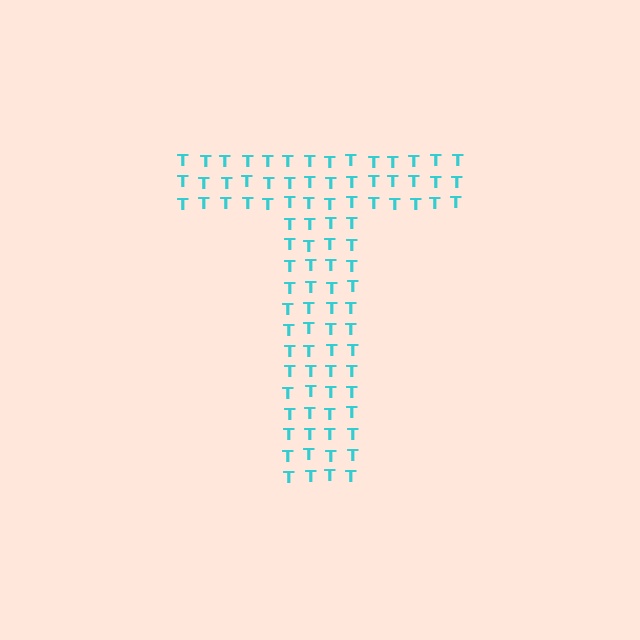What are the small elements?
The small elements are letter T's.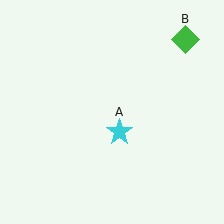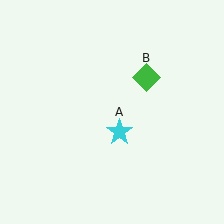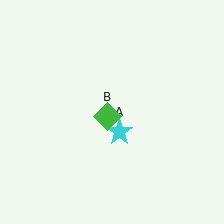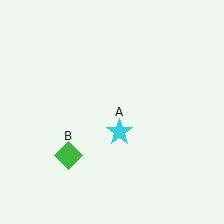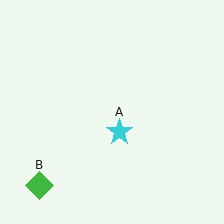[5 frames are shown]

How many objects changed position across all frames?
1 object changed position: green diamond (object B).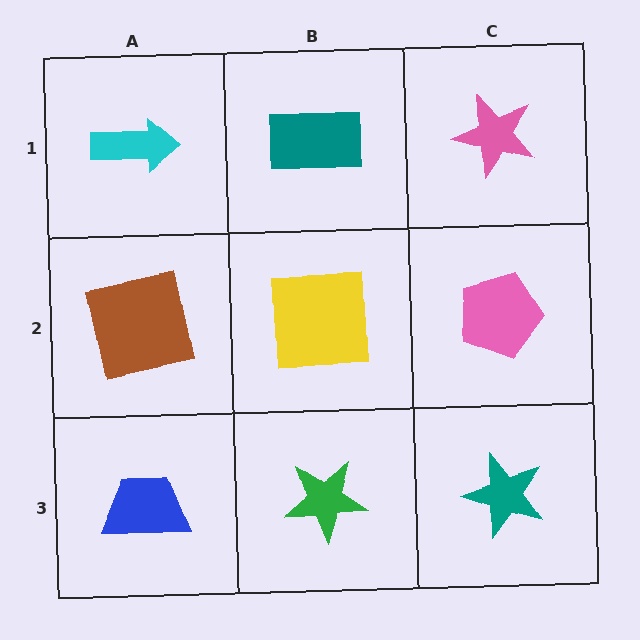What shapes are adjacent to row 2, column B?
A teal rectangle (row 1, column B), a green star (row 3, column B), a brown square (row 2, column A), a pink pentagon (row 2, column C).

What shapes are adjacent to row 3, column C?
A pink pentagon (row 2, column C), a green star (row 3, column B).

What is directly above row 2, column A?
A cyan arrow.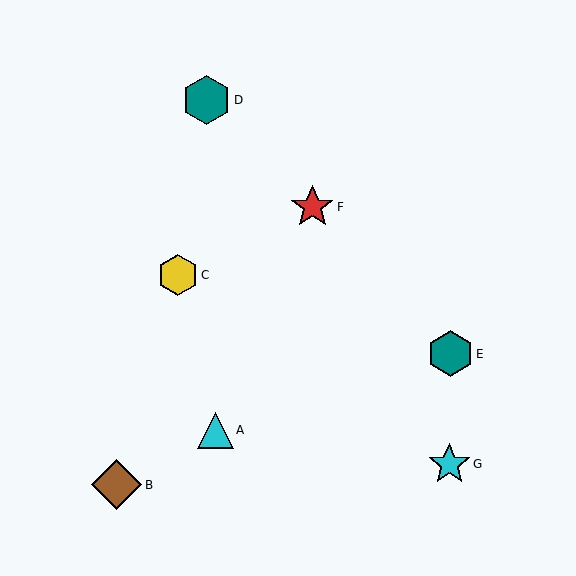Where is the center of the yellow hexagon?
The center of the yellow hexagon is at (178, 275).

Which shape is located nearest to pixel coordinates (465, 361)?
The teal hexagon (labeled E) at (451, 354) is nearest to that location.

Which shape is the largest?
The brown diamond (labeled B) is the largest.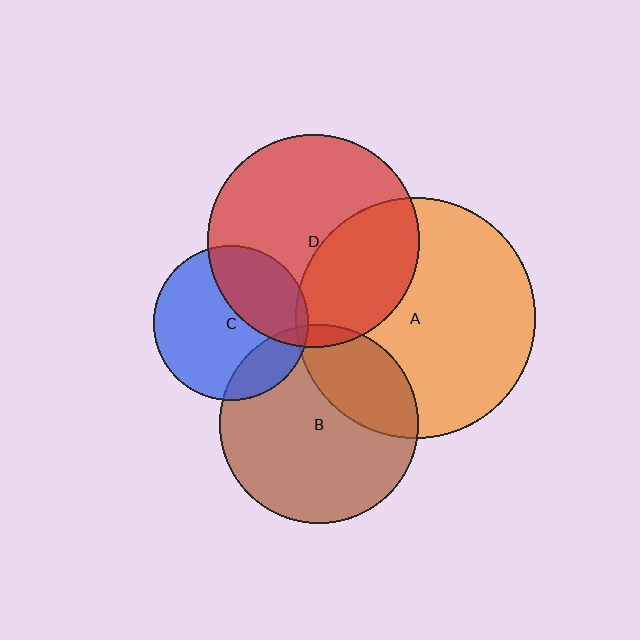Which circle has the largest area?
Circle A (orange).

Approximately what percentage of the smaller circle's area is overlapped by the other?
Approximately 35%.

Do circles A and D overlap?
Yes.